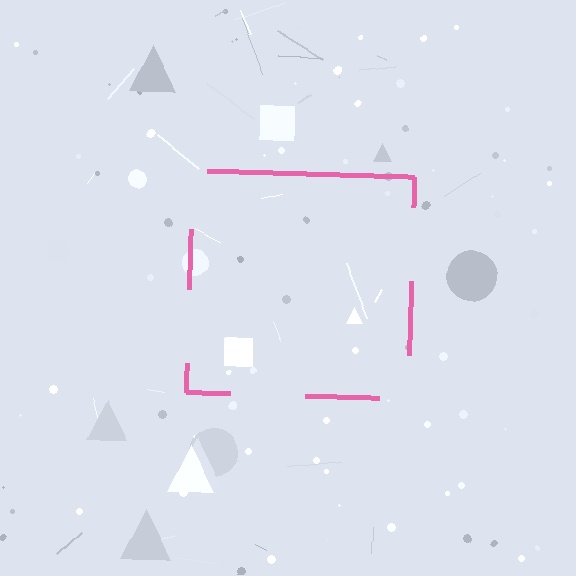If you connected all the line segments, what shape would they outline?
They would outline a square.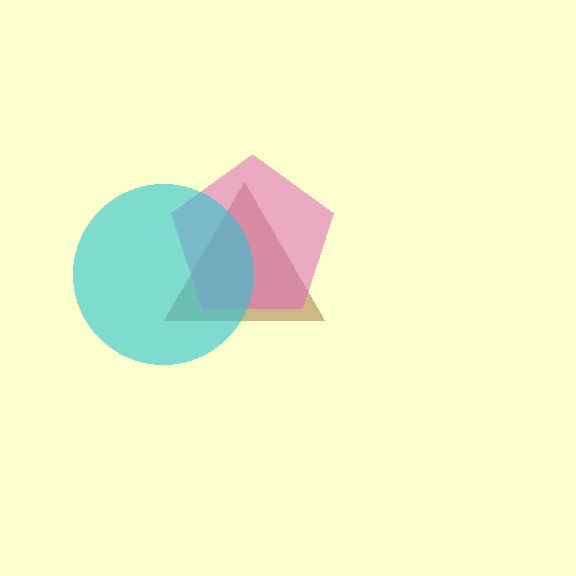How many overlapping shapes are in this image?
There are 3 overlapping shapes in the image.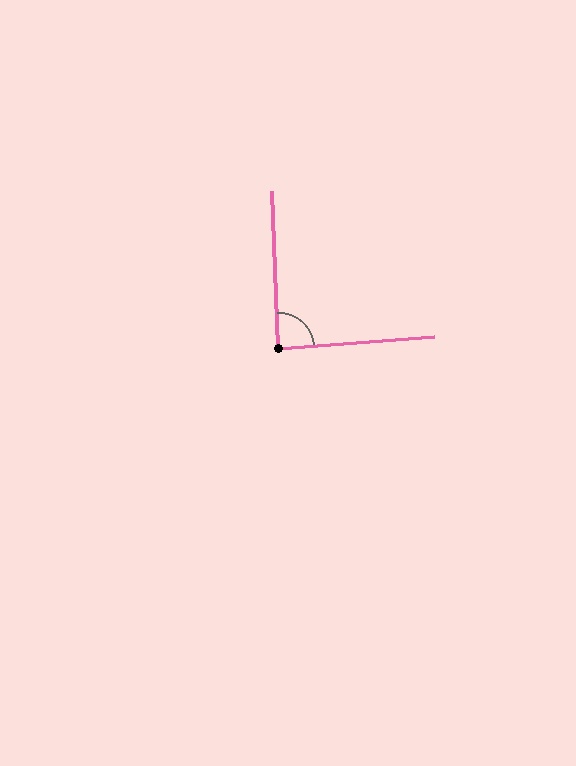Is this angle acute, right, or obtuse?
It is approximately a right angle.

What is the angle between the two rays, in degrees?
Approximately 88 degrees.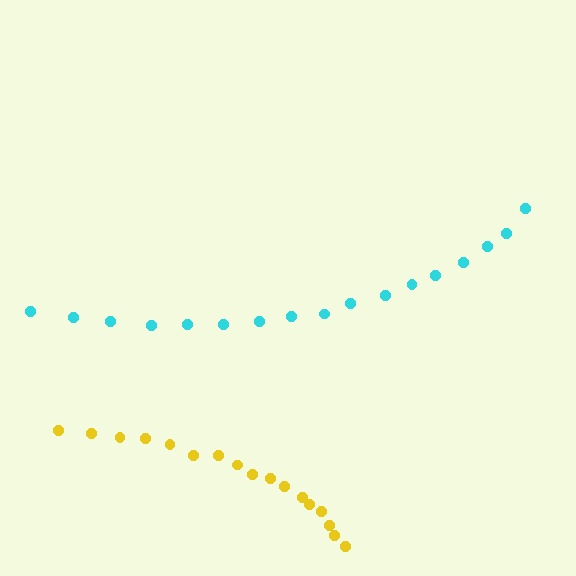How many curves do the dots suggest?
There are 2 distinct paths.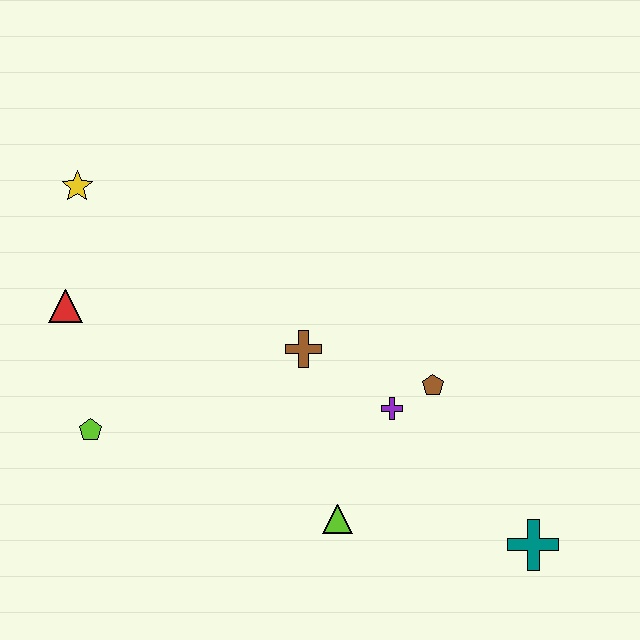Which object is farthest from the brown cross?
The teal cross is farthest from the brown cross.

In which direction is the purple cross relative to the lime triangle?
The purple cross is above the lime triangle.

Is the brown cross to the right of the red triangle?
Yes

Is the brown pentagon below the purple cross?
No